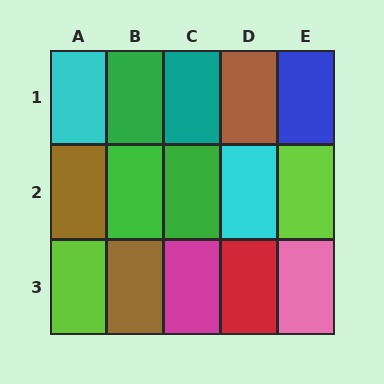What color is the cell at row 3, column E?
Pink.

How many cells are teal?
1 cell is teal.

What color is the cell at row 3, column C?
Magenta.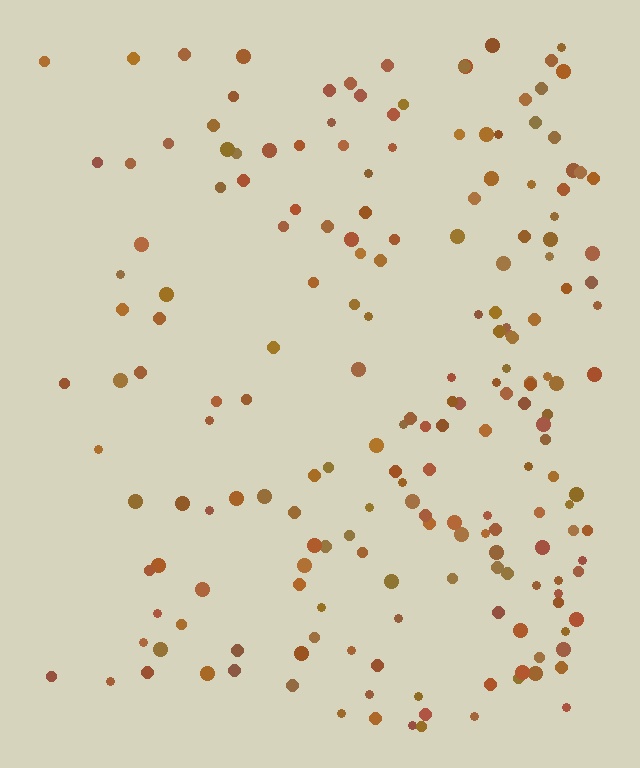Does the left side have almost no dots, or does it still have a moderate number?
Still a moderate number, just noticeably fewer than the right.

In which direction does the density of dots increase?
From left to right, with the right side densest.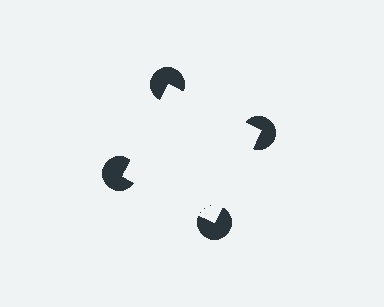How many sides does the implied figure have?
4 sides.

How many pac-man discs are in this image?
There are 4 — one at each vertex of the illusory square.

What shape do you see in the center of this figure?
An illusory square — its edges are inferred from the aligned wedge cuts in the pac-man discs, not physically drawn.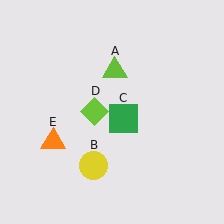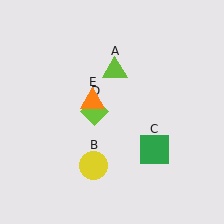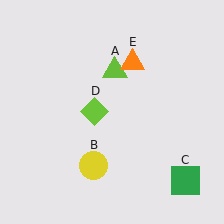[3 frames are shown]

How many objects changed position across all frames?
2 objects changed position: green square (object C), orange triangle (object E).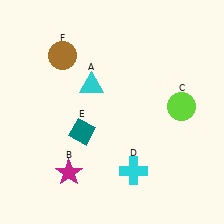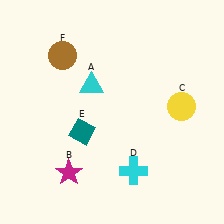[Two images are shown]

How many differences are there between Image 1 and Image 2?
There is 1 difference between the two images.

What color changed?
The circle (C) changed from lime in Image 1 to yellow in Image 2.